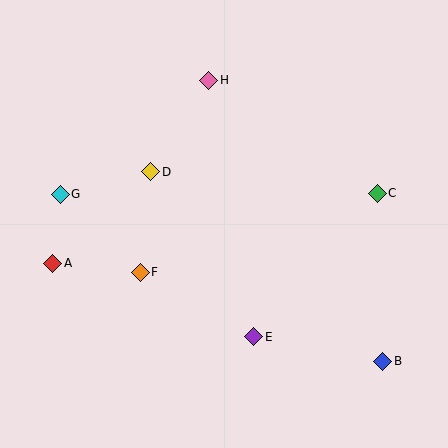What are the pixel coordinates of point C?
Point C is at (377, 193).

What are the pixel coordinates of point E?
Point E is at (254, 337).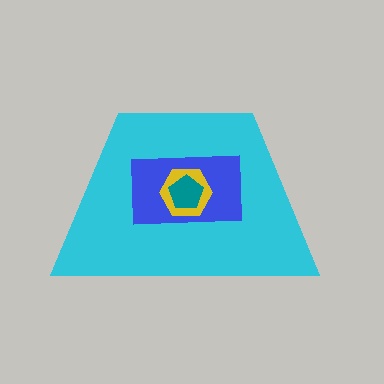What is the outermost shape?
The cyan trapezoid.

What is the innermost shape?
The teal pentagon.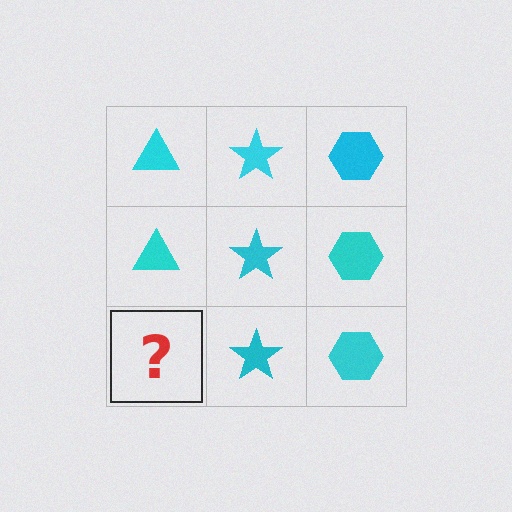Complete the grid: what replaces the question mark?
The question mark should be replaced with a cyan triangle.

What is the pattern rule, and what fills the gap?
The rule is that each column has a consistent shape. The gap should be filled with a cyan triangle.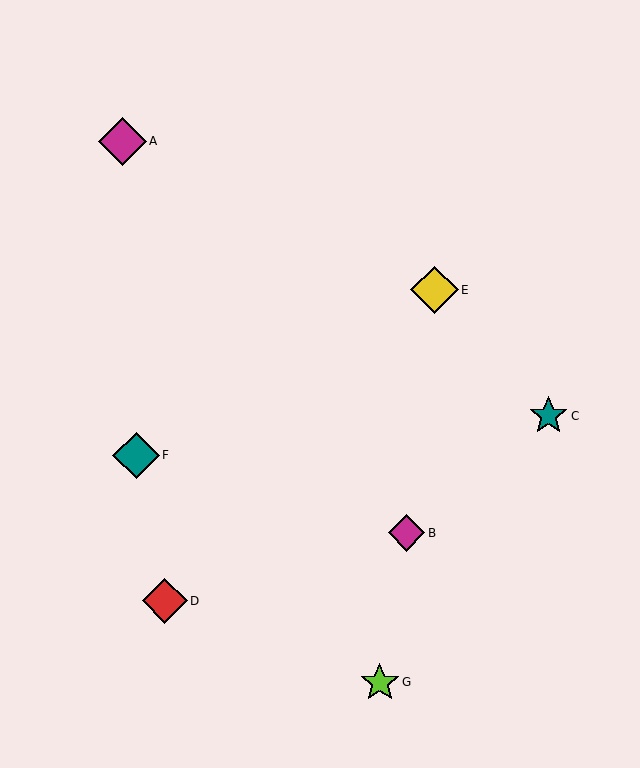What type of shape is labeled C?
Shape C is a teal star.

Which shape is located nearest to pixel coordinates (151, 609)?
The red diamond (labeled D) at (165, 601) is nearest to that location.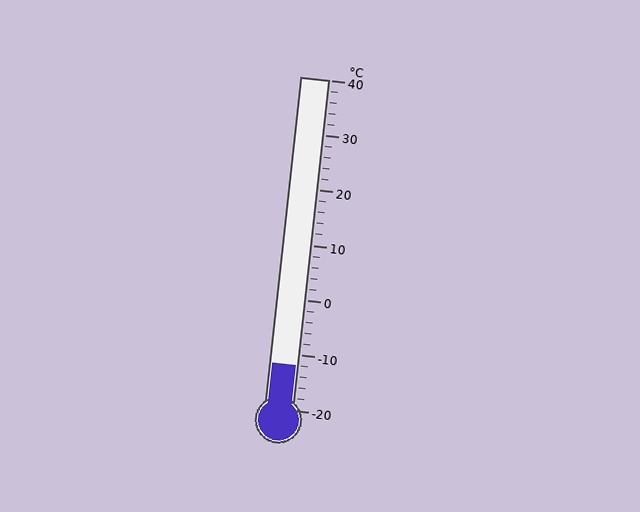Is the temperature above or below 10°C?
The temperature is below 10°C.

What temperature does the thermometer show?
The thermometer shows approximately -12°C.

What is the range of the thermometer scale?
The thermometer scale ranges from -20°C to 40°C.